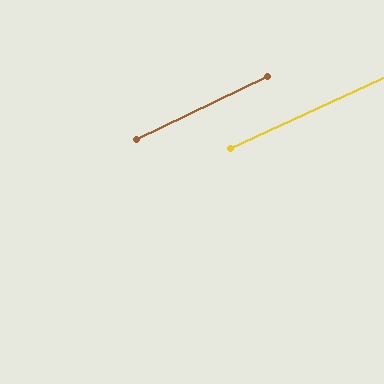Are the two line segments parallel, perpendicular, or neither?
Parallel — their directions differ by only 0.9°.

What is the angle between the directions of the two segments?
Approximately 1 degree.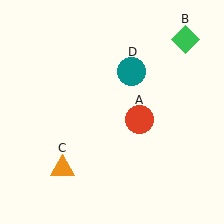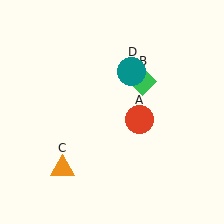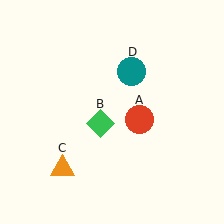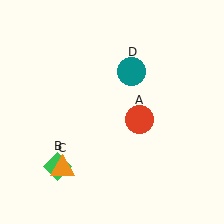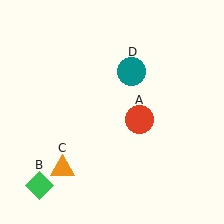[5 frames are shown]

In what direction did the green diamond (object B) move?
The green diamond (object B) moved down and to the left.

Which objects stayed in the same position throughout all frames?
Red circle (object A) and orange triangle (object C) and teal circle (object D) remained stationary.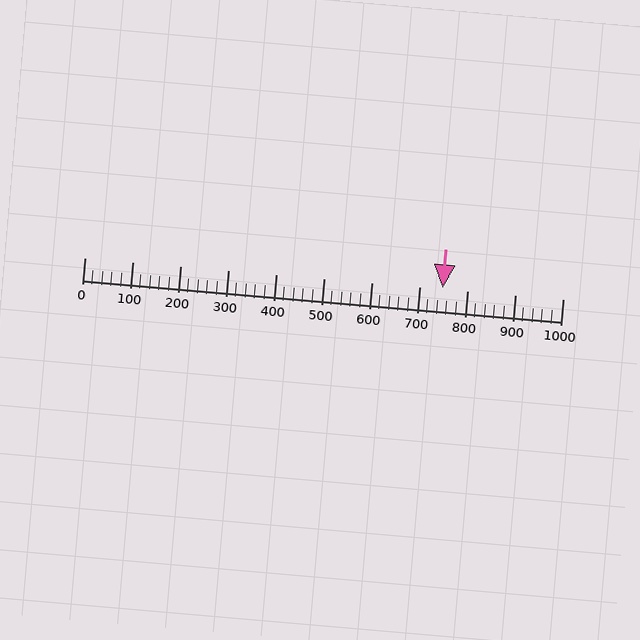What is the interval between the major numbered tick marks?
The major tick marks are spaced 100 units apart.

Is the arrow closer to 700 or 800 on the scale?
The arrow is closer to 700.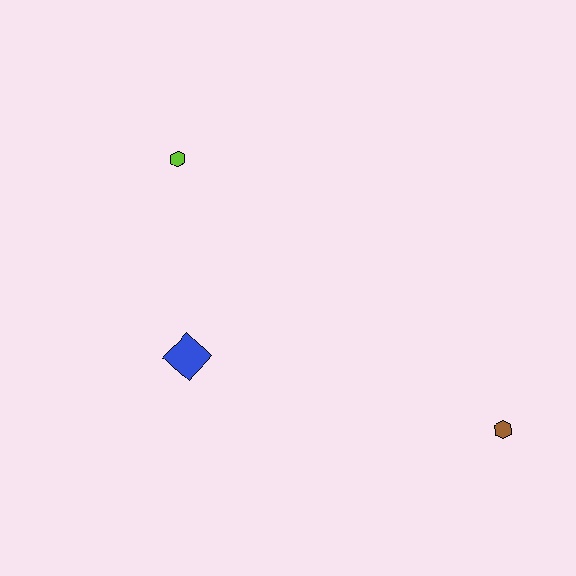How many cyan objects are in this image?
There are no cyan objects.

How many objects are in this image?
There are 3 objects.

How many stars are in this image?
There are no stars.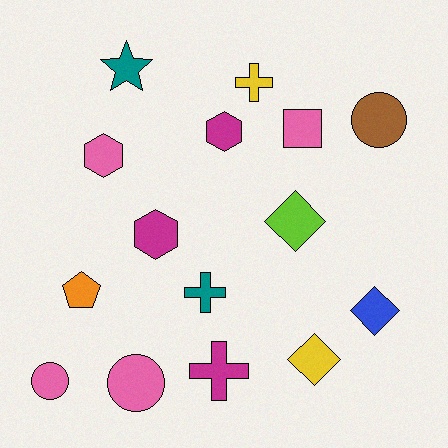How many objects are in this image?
There are 15 objects.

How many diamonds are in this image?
There are 3 diamonds.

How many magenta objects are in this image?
There are 3 magenta objects.